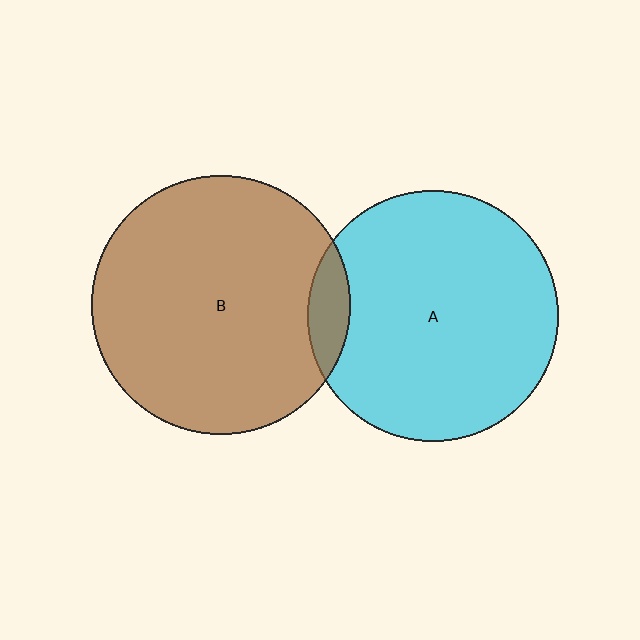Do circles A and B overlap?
Yes.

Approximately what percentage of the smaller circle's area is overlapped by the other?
Approximately 10%.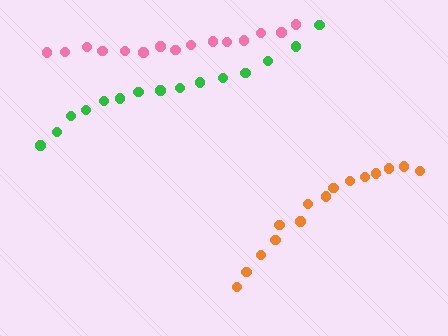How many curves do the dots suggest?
There are 3 distinct paths.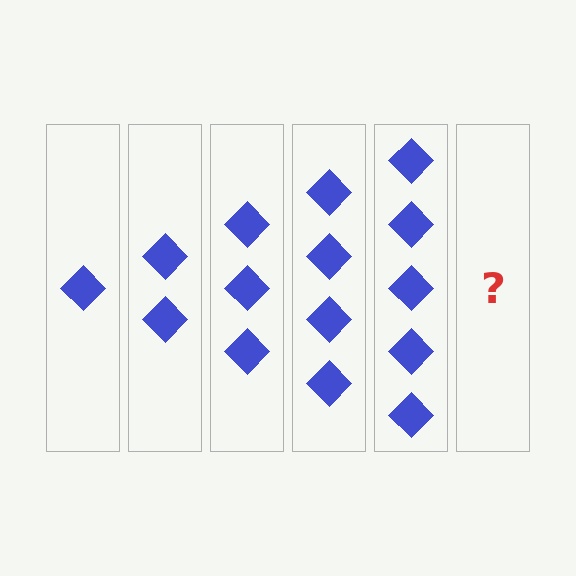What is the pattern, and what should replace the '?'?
The pattern is that each step adds one more diamond. The '?' should be 6 diamonds.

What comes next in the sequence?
The next element should be 6 diamonds.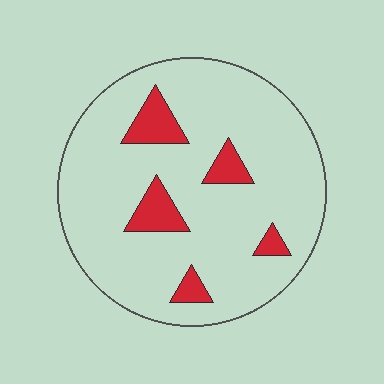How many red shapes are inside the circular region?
5.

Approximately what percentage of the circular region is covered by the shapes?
Approximately 10%.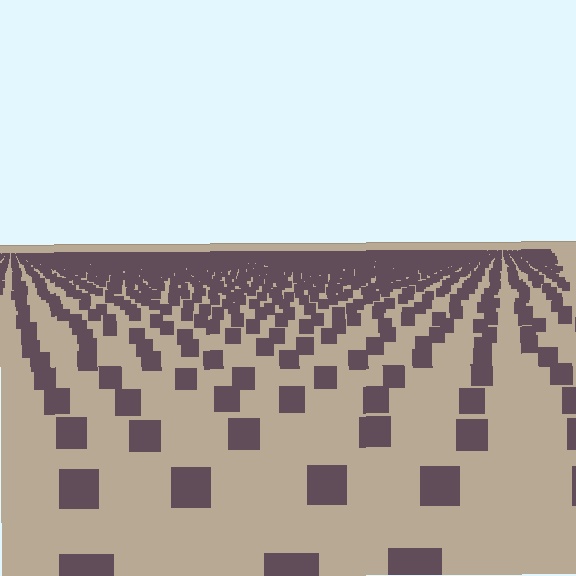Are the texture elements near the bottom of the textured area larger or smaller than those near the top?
Larger. Near the bottom, elements are closer to the viewer and appear at a bigger on-screen size.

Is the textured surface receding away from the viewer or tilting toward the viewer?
The surface is receding away from the viewer. Texture elements get smaller and denser toward the top.